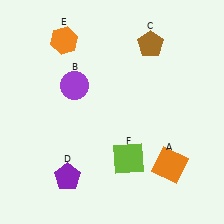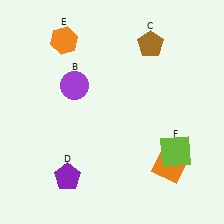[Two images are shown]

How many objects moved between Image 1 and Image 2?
1 object moved between the two images.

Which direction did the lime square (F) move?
The lime square (F) moved right.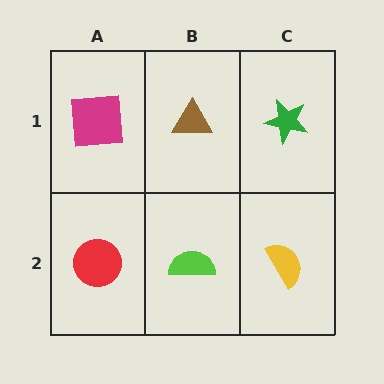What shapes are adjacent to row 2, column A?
A magenta square (row 1, column A), a lime semicircle (row 2, column B).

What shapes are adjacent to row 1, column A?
A red circle (row 2, column A), a brown triangle (row 1, column B).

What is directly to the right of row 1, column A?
A brown triangle.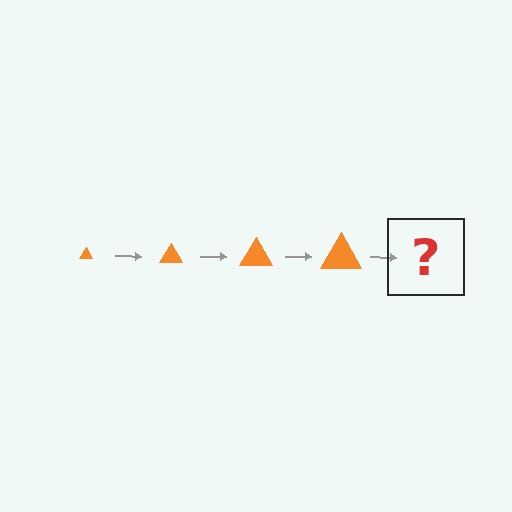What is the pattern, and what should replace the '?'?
The pattern is that the triangle gets progressively larger each step. The '?' should be an orange triangle, larger than the previous one.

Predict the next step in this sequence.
The next step is an orange triangle, larger than the previous one.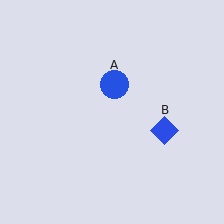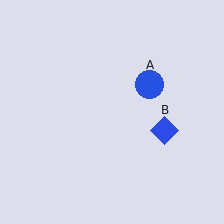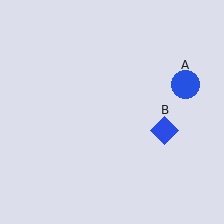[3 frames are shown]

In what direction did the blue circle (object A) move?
The blue circle (object A) moved right.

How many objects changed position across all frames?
1 object changed position: blue circle (object A).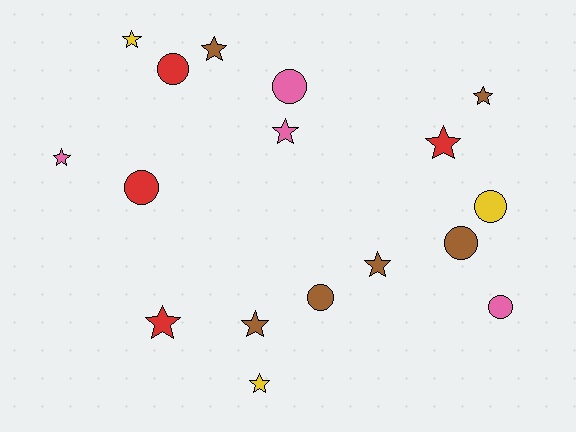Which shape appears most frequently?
Star, with 10 objects.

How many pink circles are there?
There are 2 pink circles.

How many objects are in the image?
There are 17 objects.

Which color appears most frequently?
Brown, with 6 objects.